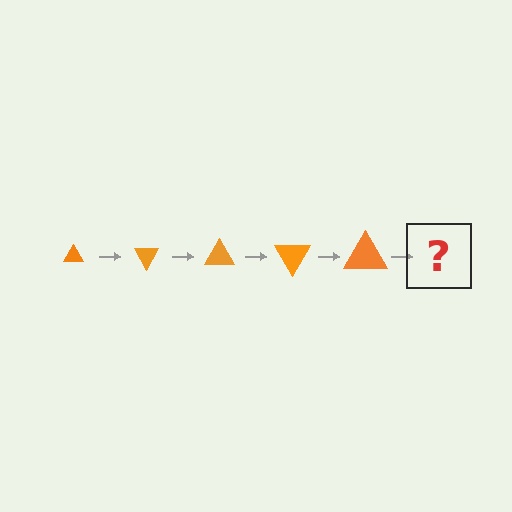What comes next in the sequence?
The next element should be a triangle, larger than the previous one and rotated 300 degrees from the start.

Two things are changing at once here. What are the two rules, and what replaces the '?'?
The two rules are that the triangle grows larger each step and it rotates 60 degrees each step. The '?' should be a triangle, larger than the previous one and rotated 300 degrees from the start.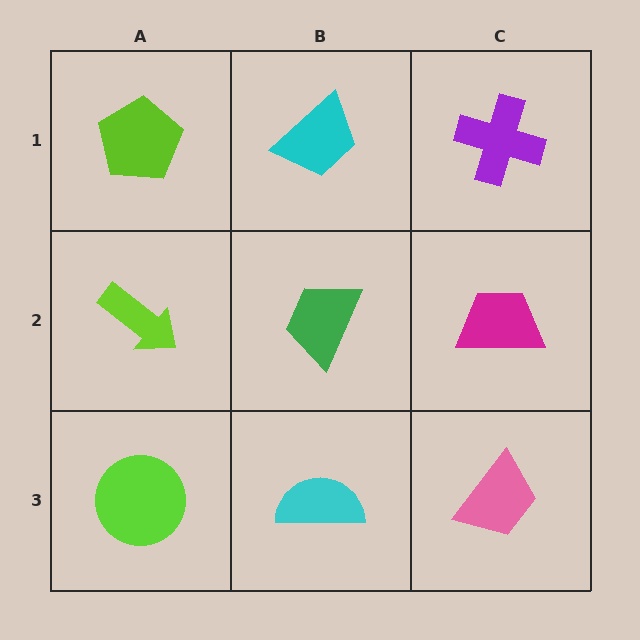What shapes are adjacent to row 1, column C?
A magenta trapezoid (row 2, column C), a cyan trapezoid (row 1, column B).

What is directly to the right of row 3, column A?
A cyan semicircle.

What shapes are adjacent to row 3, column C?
A magenta trapezoid (row 2, column C), a cyan semicircle (row 3, column B).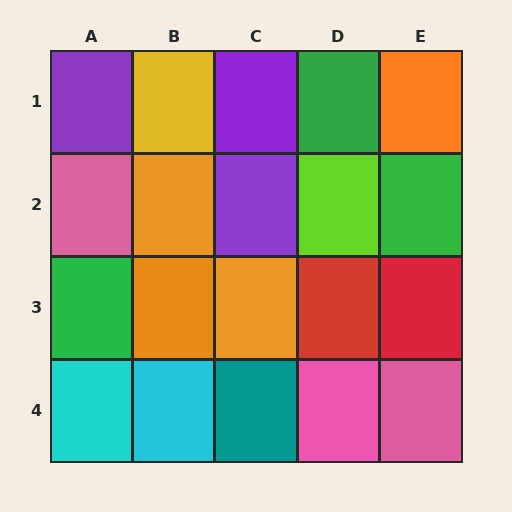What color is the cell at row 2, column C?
Purple.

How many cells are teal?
1 cell is teal.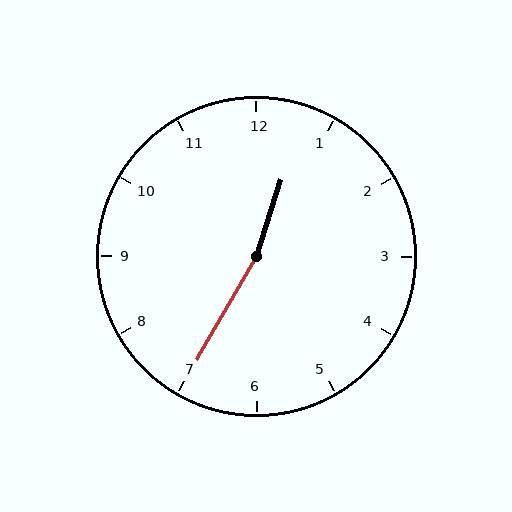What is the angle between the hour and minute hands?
Approximately 168 degrees.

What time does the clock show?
12:35.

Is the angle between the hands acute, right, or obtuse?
It is obtuse.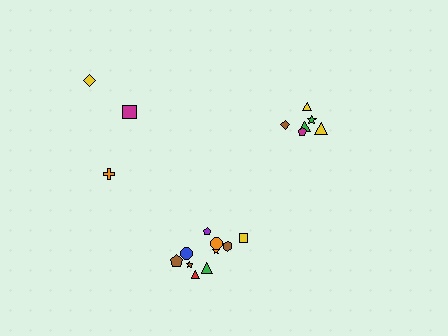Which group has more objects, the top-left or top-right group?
The top-right group.